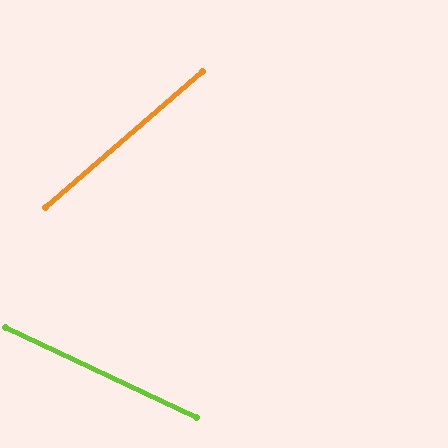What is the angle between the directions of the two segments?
Approximately 66 degrees.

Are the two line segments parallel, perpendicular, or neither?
Neither parallel nor perpendicular — they differ by about 66°.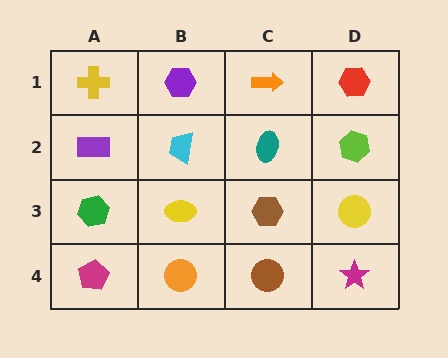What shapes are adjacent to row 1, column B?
A cyan trapezoid (row 2, column B), a yellow cross (row 1, column A), an orange arrow (row 1, column C).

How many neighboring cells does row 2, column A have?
3.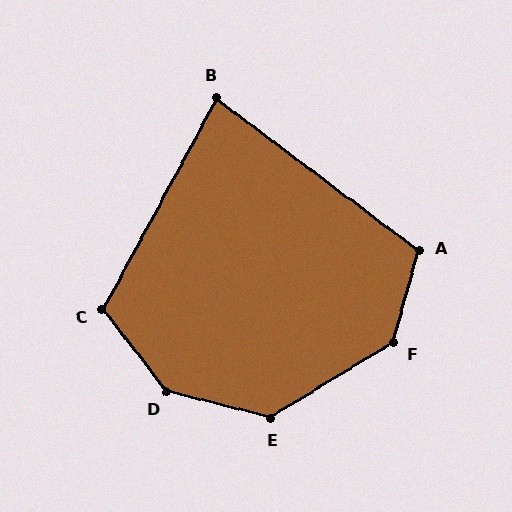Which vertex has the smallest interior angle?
B, at approximately 81 degrees.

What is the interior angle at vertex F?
Approximately 137 degrees (obtuse).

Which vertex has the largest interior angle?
D, at approximately 142 degrees.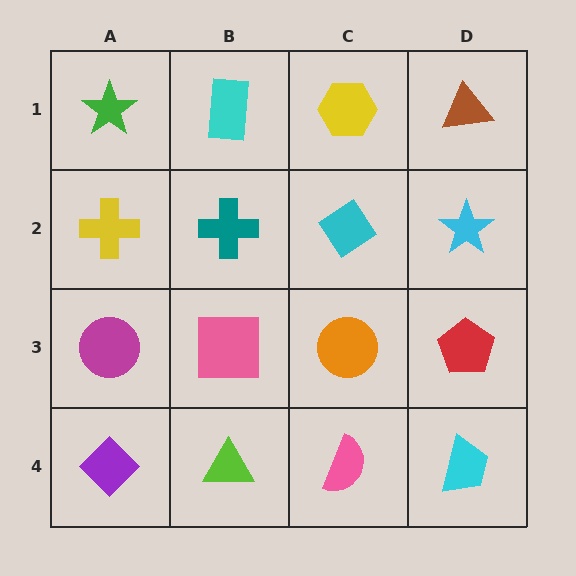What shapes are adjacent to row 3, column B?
A teal cross (row 2, column B), a lime triangle (row 4, column B), a magenta circle (row 3, column A), an orange circle (row 3, column C).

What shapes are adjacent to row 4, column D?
A red pentagon (row 3, column D), a pink semicircle (row 4, column C).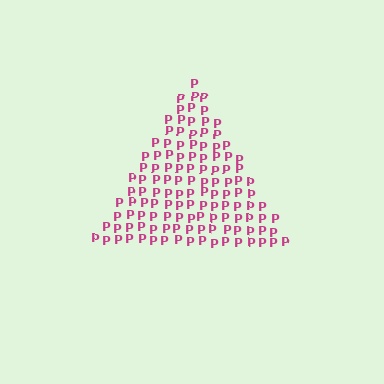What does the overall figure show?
The overall figure shows a triangle.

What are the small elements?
The small elements are letter P's.